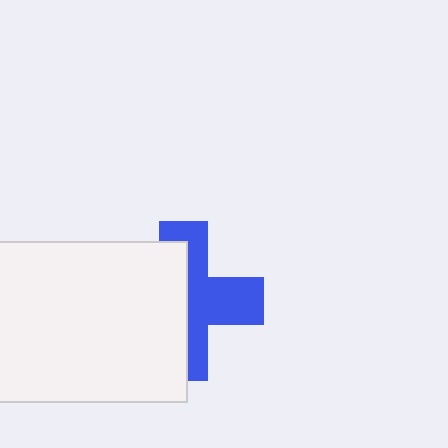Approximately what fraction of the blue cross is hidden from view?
Roughly 51% of the blue cross is hidden behind the white rectangle.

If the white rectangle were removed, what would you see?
You would see the complete blue cross.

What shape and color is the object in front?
The object in front is a white rectangle.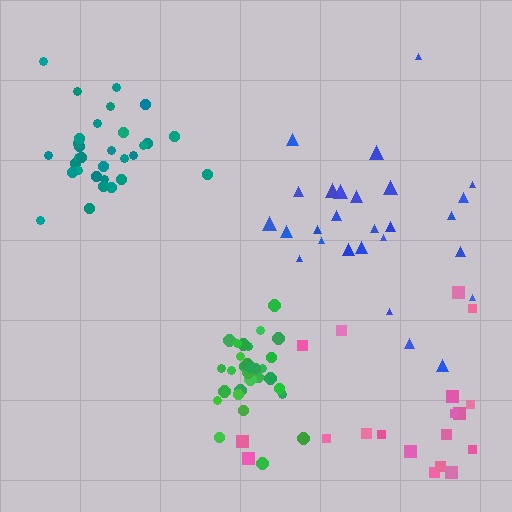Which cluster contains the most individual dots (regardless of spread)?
Teal (31).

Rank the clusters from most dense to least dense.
green, teal, blue, pink.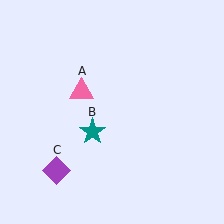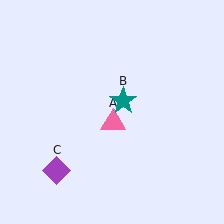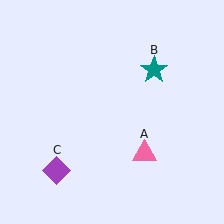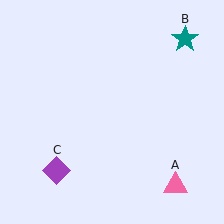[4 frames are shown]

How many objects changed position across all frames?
2 objects changed position: pink triangle (object A), teal star (object B).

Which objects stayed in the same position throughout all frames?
Purple diamond (object C) remained stationary.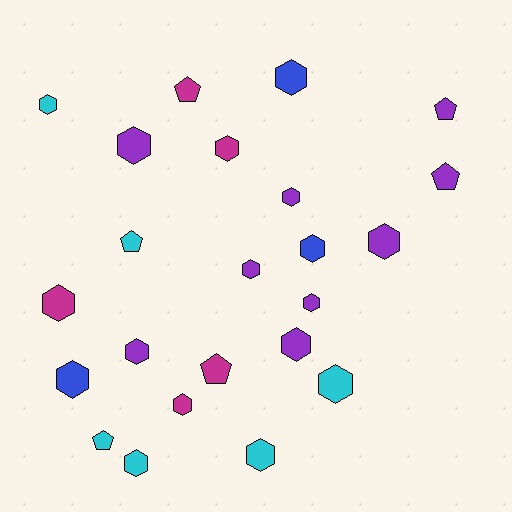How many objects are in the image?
There are 23 objects.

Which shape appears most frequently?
Hexagon, with 17 objects.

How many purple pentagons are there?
There are 2 purple pentagons.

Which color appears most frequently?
Purple, with 9 objects.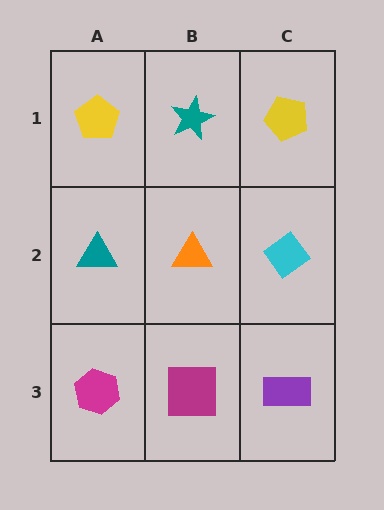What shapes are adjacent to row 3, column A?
A teal triangle (row 2, column A), a magenta square (row 3, column B).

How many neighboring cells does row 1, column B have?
3.